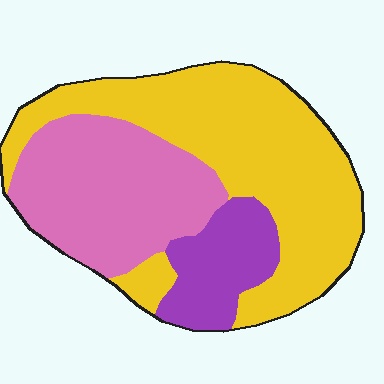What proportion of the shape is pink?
Pink covers around 35% of the shape.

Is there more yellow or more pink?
Yellow.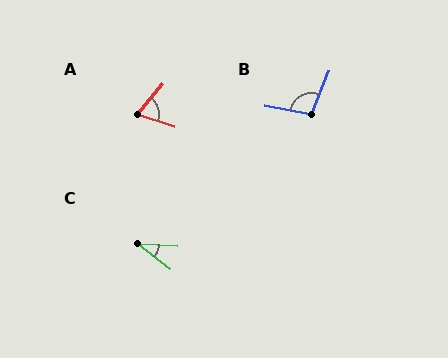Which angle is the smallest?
C, at approximately 36 degrees.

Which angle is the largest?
B, at approximately 100 degrees.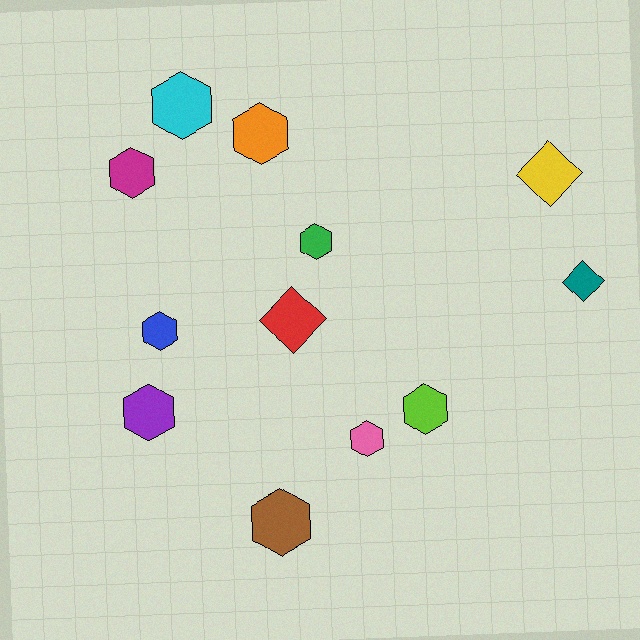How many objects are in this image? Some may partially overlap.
There are 12 objects.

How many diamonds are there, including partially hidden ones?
There are 3 diamonds.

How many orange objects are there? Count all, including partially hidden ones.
There is 1 orange object.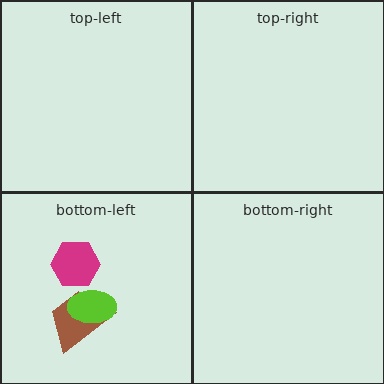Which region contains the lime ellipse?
The bottom-left region.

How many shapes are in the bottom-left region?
3.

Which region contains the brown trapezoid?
The bottom-left region.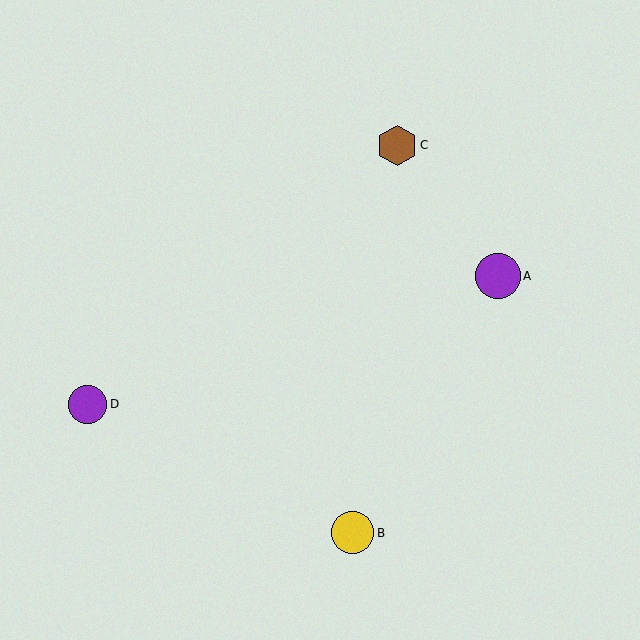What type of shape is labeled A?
Shape A is a purple circle.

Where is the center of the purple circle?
The center of the purple circle is at (87, 404).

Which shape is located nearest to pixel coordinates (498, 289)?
The purple circle (labeled A) at (498, 276) is nearest to that location.